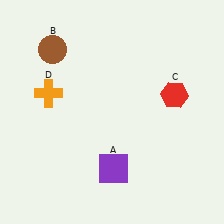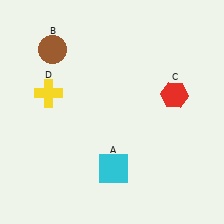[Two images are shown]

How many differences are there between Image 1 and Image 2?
There are 2 differences between the two images.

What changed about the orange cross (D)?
In Image 1, D is orange. In Image 2, it changed to yellow.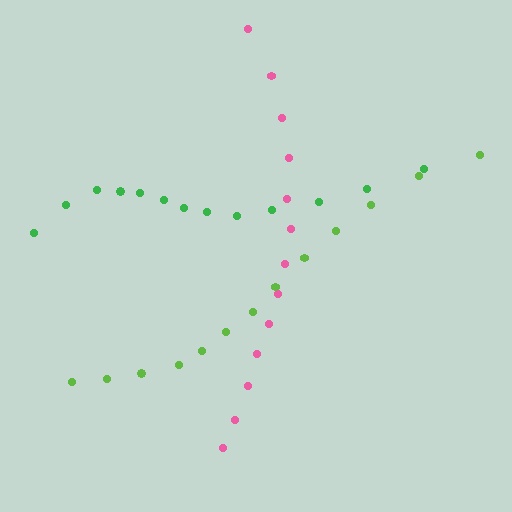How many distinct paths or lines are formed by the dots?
There are 3 distinct paths.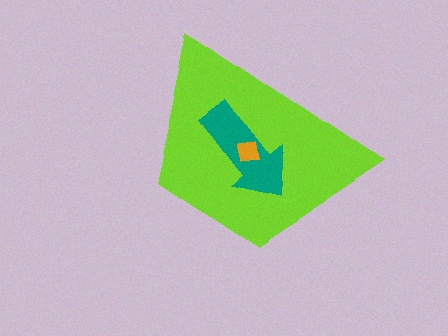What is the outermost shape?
The lime trapezoid.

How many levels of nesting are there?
3.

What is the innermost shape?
The orange square.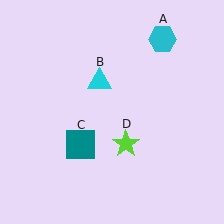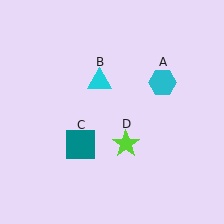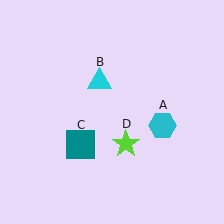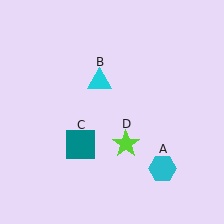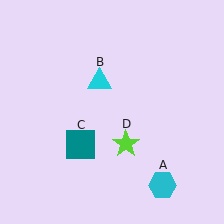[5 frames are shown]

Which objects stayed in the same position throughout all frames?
Cyan triangle (object B) and teal square (object C) and lime star (object D) remained stationary.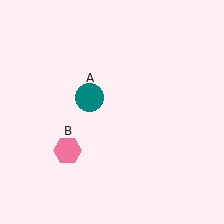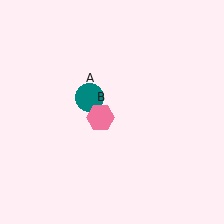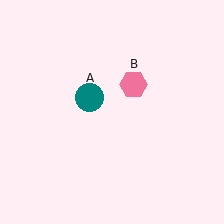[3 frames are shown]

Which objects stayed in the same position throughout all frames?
Teal circle (object A) remained stationary.